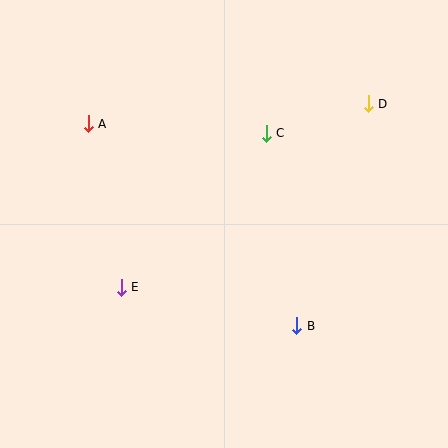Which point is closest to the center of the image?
Point C at (266, 133) is closest to the center.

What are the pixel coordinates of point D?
Point D is at (368, 104).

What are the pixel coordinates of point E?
Point E is at (121, 287).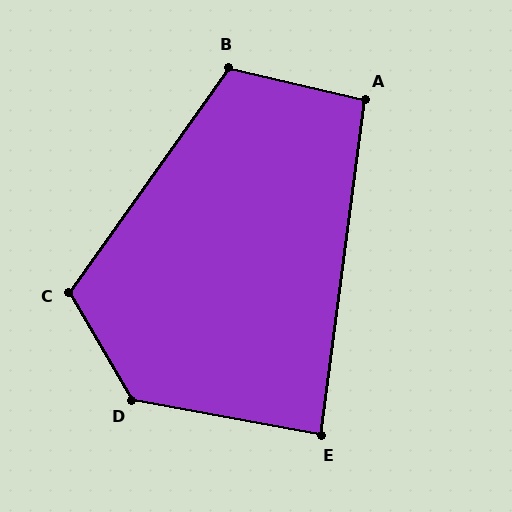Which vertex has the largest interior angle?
D, at approximately 130 degrees.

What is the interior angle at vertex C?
Approximately 114 degrees (obtuse).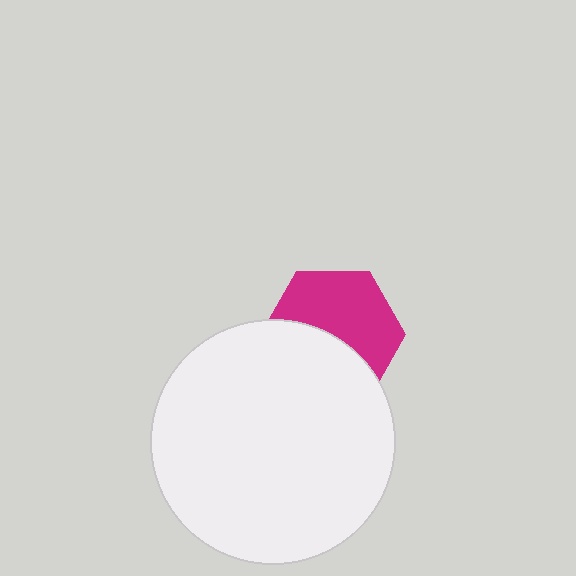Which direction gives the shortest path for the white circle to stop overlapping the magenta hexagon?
Moving down gives the shortest separation.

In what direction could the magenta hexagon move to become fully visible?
The magenta hexagon could move up. That would shift it out from behind the white circle entirely.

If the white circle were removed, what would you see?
You would see the complete magenta hexagon.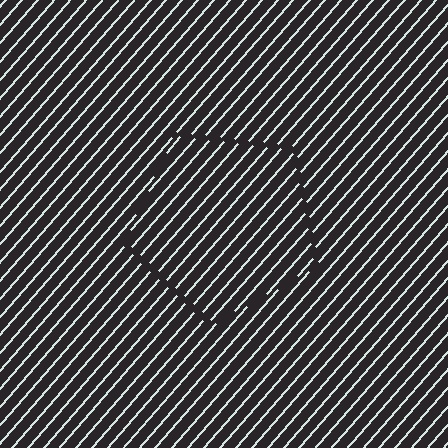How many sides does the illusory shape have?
5 sides — the line-ends trace a pentagon.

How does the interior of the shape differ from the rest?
The interior of the shape contains the same grating, shifted by half a period — the contour is defined by the phase discontinuity where line-ends from the inner and outer gratings abut.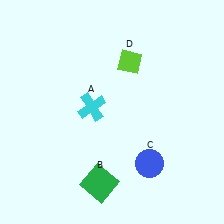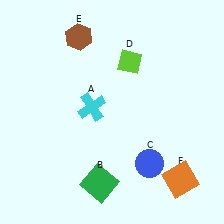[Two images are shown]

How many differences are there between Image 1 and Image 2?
There are 2 differences between the two images.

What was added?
A brown hexagon (E), an orange square (F) were added in Image 2.